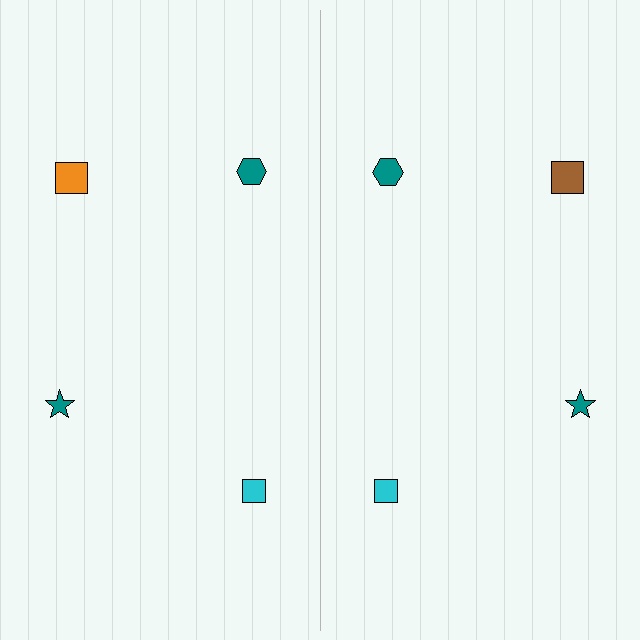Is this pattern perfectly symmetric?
No, the pattern is not perfectly symmetric. The brown square on the right side breaks the symmetry — its mirror counterpart is orange.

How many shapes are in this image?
There are 8 shapes in this image.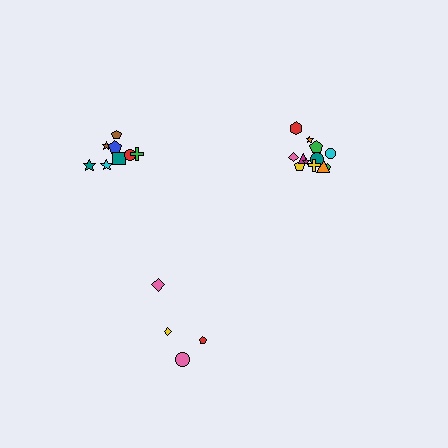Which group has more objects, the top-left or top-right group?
The top-right group.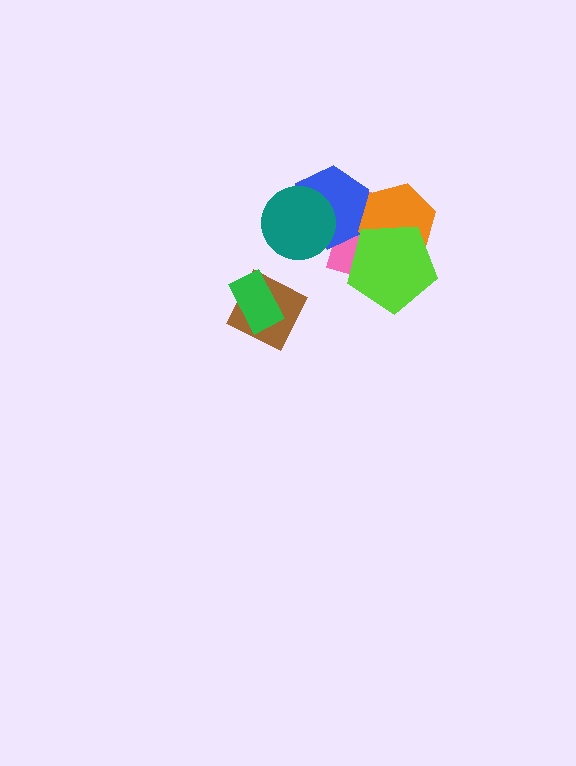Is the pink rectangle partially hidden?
Yes, it is partially covered by another shape.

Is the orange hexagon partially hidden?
Yes, it is partially covered by another shape.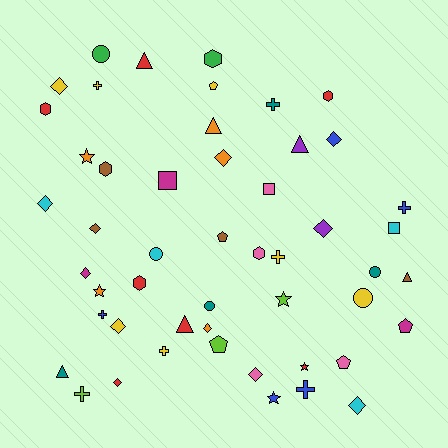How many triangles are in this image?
There are 6 triangles.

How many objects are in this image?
There are 50 objects.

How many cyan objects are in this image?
There are 4 cyan objects.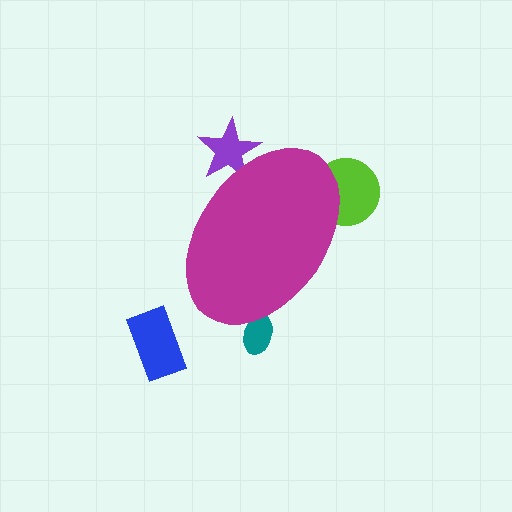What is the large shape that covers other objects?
A magenta ellipse.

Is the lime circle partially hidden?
Yes, the lime circle is partially hidden behind the magenta ellipse.